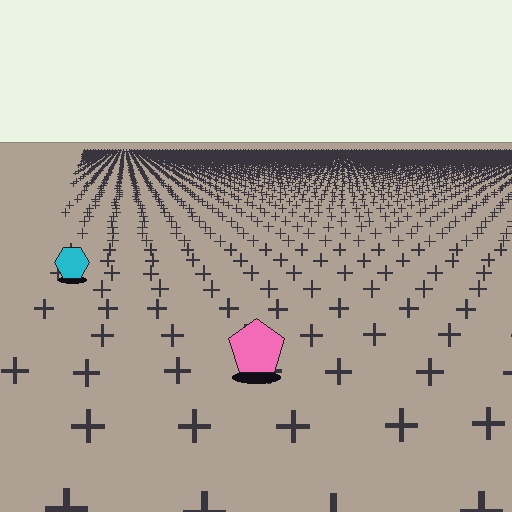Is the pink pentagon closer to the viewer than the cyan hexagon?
Yes. The pink pentagon is closer — you can tell from the texture gradient: the ground texture is coarser near it.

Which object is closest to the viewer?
The pink pentagon is closest. The texture marks near it are larger and more spread out.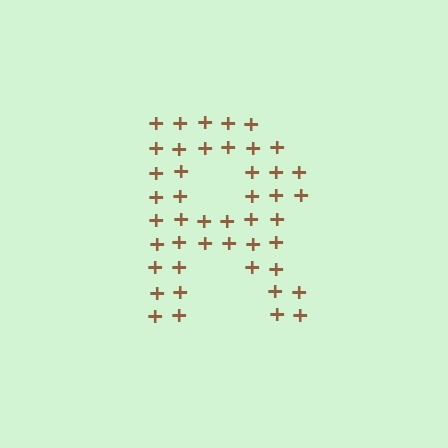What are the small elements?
The small elements are plus signs.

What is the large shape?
The large shape is the letter R.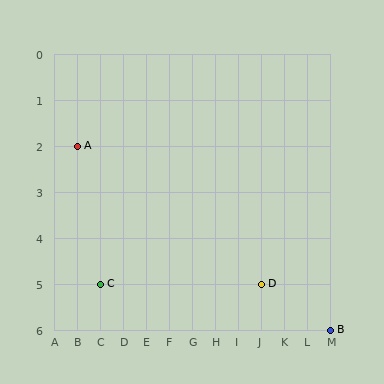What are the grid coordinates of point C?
Point C is at grid coordinates (C, 5).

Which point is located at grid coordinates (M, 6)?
Point B is at (M, 6).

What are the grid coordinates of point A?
Point A is at grid coordinates (B, 2).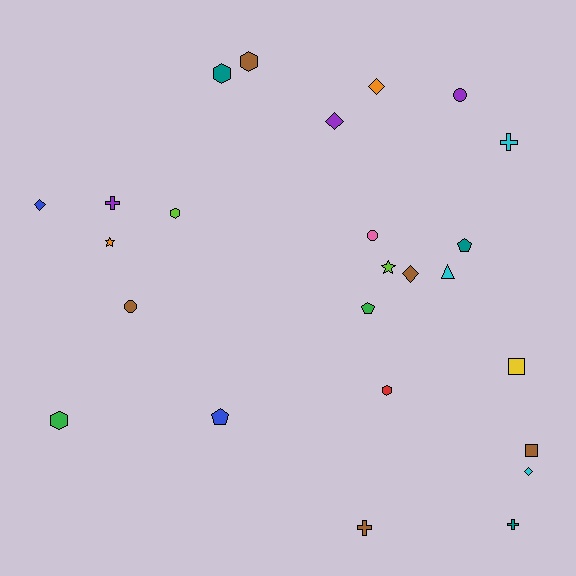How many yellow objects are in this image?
There is 1 yellow object.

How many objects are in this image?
There are 25 objects.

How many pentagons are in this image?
There are 3 pentagons.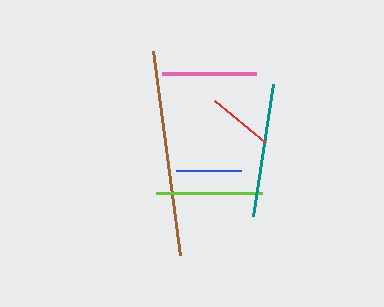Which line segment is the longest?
The brown line is the longest at approximately 205 pixels.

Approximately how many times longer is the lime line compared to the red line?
The lime line is approximately 1.6 times the length of the red line.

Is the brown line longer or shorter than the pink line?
The brown line is longer than the pink line.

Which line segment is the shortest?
The blue line is the shortest at approximately 65 pixels.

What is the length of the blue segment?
The blue segment is approximately 65 pixels long.